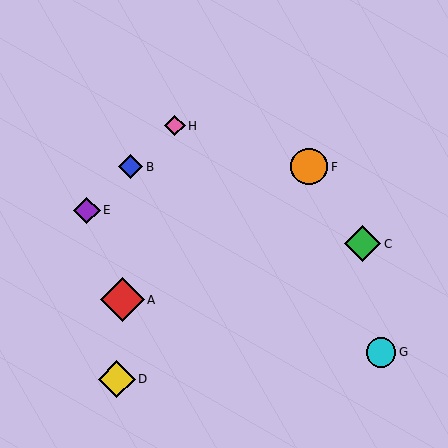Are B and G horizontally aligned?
No, B is at y≈167 and G is at y≈352.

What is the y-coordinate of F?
Object F is at y≈167.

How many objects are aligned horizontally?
2 objects (B, F) are aligned horizontally.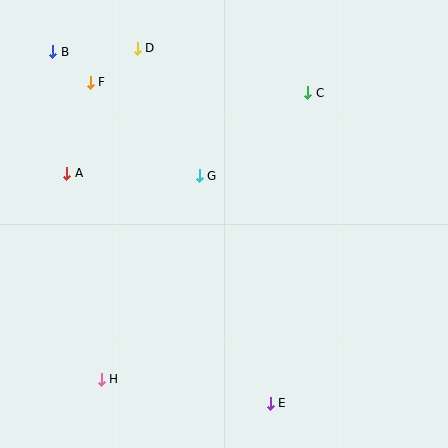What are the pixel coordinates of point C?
Point C is at (308, 93).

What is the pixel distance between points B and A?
The distance between B and A is 122 pixels.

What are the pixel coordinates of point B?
Point B is at (53, 52).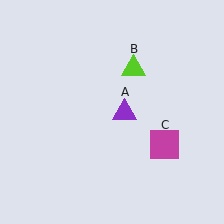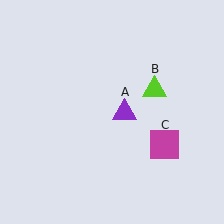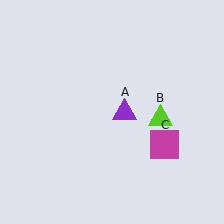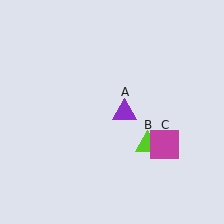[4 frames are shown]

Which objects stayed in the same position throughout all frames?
Purple triangle (object A) and magenta square (object C) remained stationary.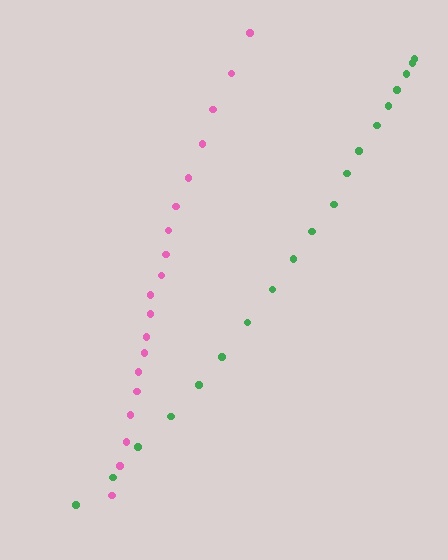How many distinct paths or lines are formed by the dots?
There are 2 distinct paths.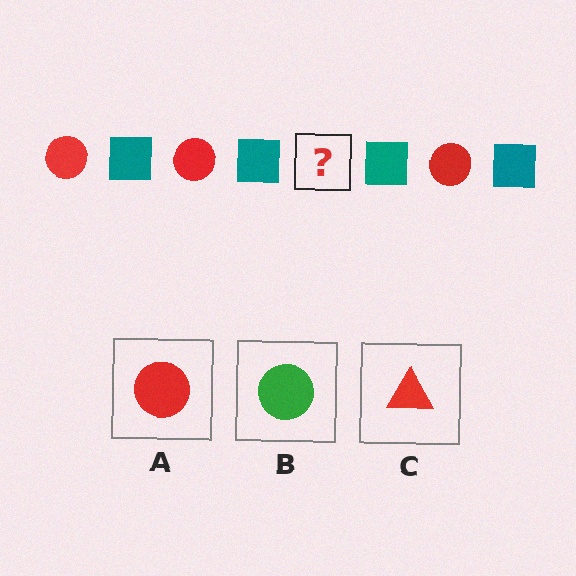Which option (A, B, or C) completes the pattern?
A.